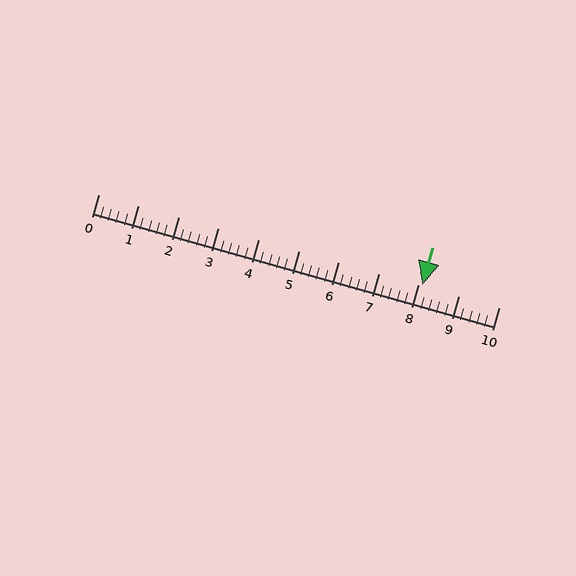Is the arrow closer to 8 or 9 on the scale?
The arrow is closer to 8.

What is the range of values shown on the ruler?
The ruler shows values from 0 to 10.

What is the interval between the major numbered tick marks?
The major tick marks are spaced 1 units apart.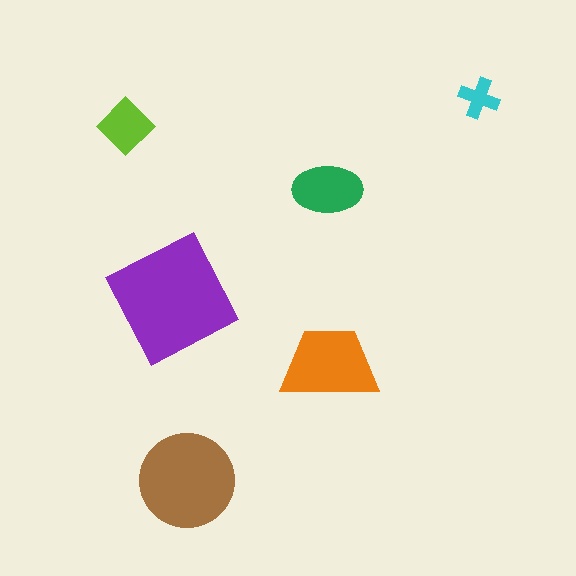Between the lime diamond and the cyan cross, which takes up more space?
The lime diamond.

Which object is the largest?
The purple square.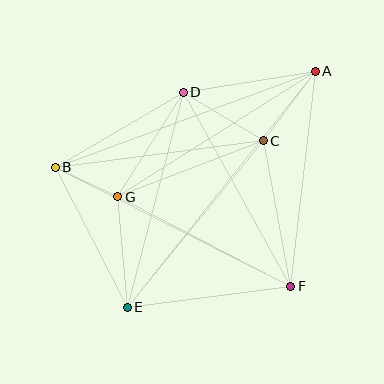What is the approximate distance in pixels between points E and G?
The distance between E and G is approximately 111 pixels.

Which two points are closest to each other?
Points B and G are closest to each other.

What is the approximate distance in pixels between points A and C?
The distance between A and C is approximately 87 pixels.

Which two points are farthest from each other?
Points A and E are farthest from each other.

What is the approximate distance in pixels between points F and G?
The distance between F and G is approximately 195 pixels.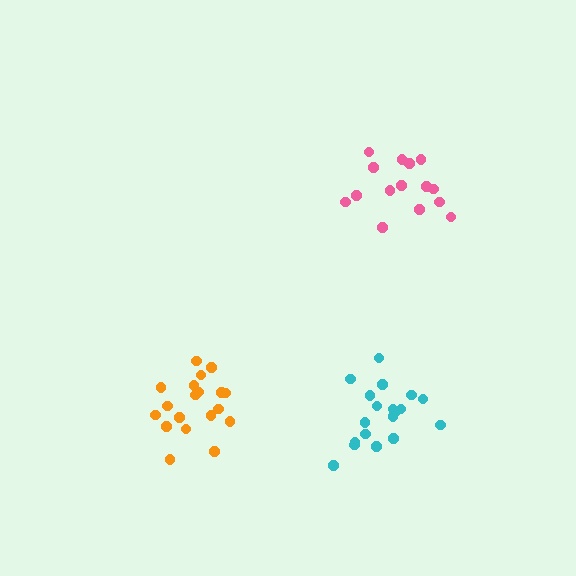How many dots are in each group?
Group 1: 15 dots, Group 2: 19 dots, Group 3: 19 dots (53 total).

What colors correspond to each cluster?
The clusters are colored: pink, orange, cyan.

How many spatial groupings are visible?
There are 3 spatial groupings.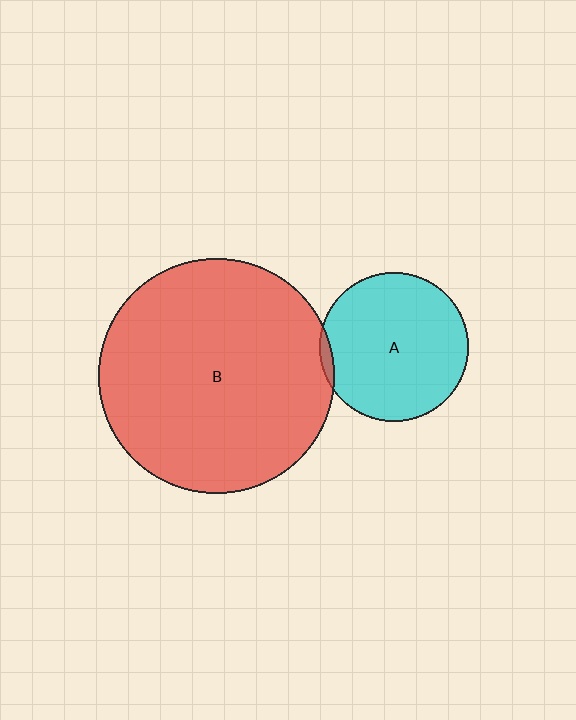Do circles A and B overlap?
Yes.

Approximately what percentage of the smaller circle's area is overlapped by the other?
Approximately 5%.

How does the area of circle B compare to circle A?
Approximately 2.5 times.